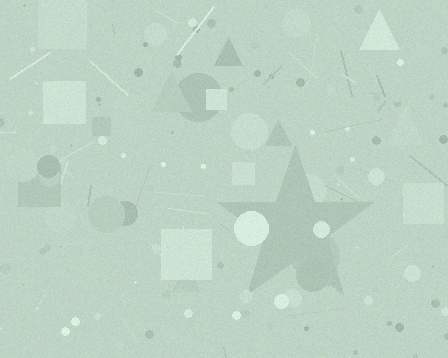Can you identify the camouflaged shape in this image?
The camouflaged shape is a star.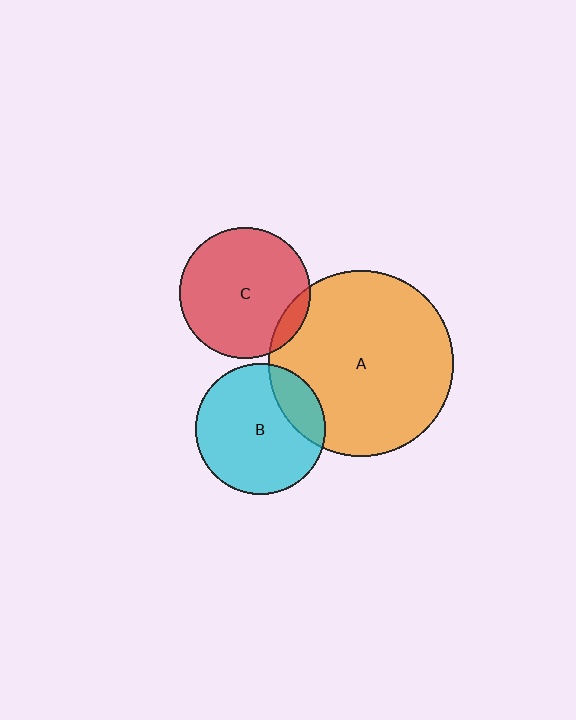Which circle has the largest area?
Circle A (orange).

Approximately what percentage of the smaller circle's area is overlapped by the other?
Approximately 10%.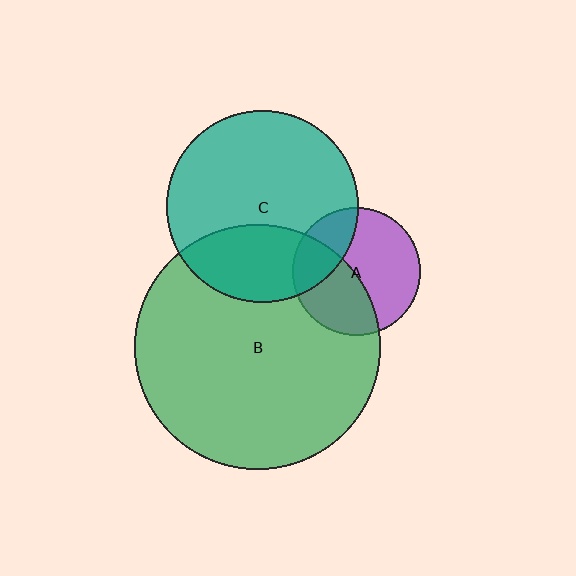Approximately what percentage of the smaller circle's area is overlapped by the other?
Approximately 30%.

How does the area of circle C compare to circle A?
Approximately 2.3 times.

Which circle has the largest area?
Circle B (green).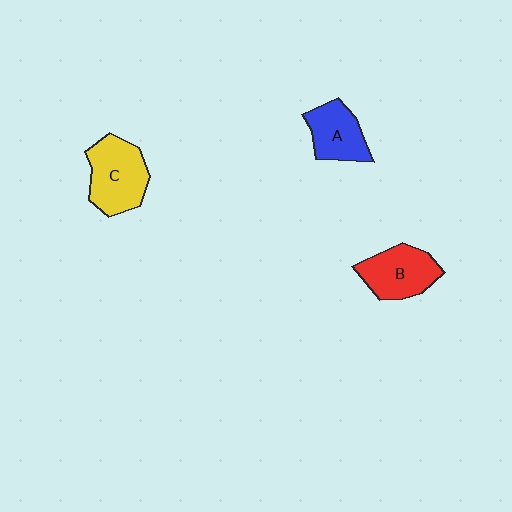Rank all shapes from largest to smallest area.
From largest to smallest: C (yellow), B (red), A (blue).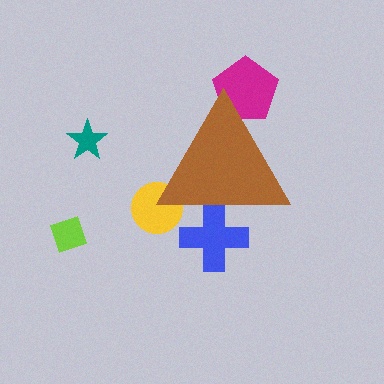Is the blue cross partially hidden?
Yes, the blue cross is partially hidden behind the brown triangle.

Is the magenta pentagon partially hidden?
Yes, the magenta pentagon is partially hidden behind the brown triangle.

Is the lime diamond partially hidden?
No, the lime diamond is fully visible.